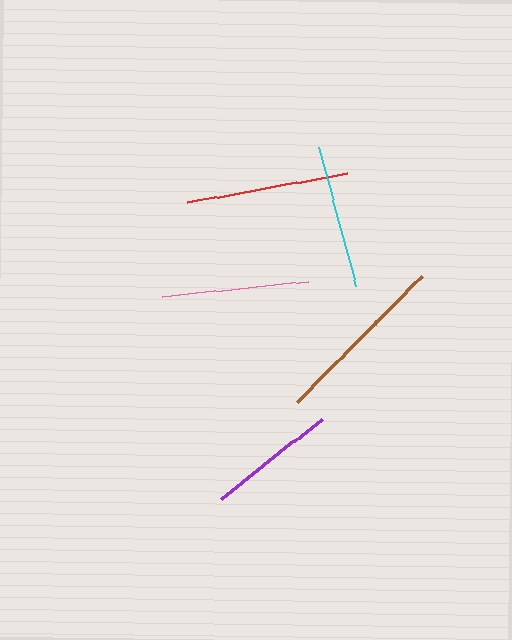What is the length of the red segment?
The red segment is approximately 162 pixels long.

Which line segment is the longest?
The brown line is the longest at approximately 177 pixels.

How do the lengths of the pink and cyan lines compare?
The pink and cyan lines are approximately the same length.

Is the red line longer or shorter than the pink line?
The red line is longer than the pink line.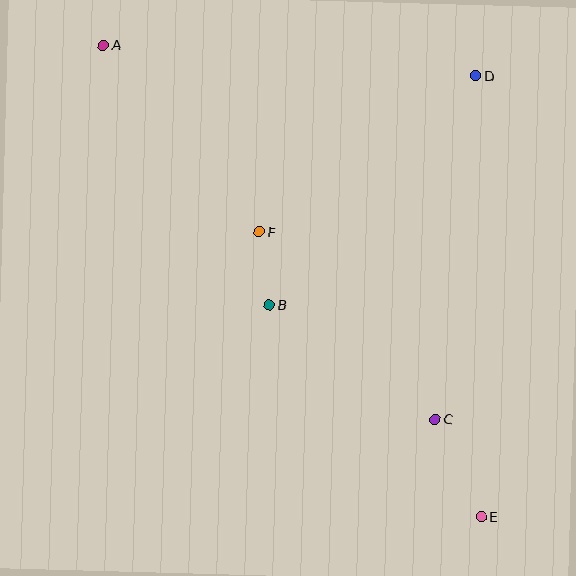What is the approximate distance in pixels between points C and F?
The distance between C and F is approximately 257 pixels.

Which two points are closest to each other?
Points B and F are closest to each other.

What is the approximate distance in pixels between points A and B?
The distance between A and B is approximately 308 pixels.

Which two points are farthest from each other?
Points A and E are farthest from each other.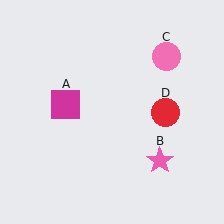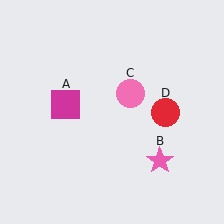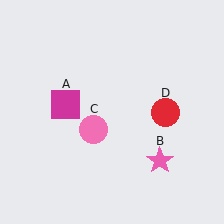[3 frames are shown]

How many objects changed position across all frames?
1 object changed position: pink circle (object C).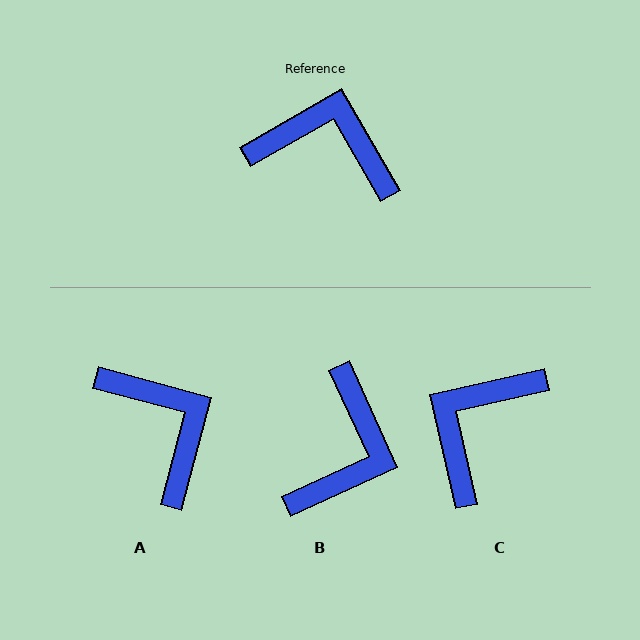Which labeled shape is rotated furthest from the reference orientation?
B, about 95 degrees away.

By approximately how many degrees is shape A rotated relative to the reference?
Approximately 45 degrees clockwise.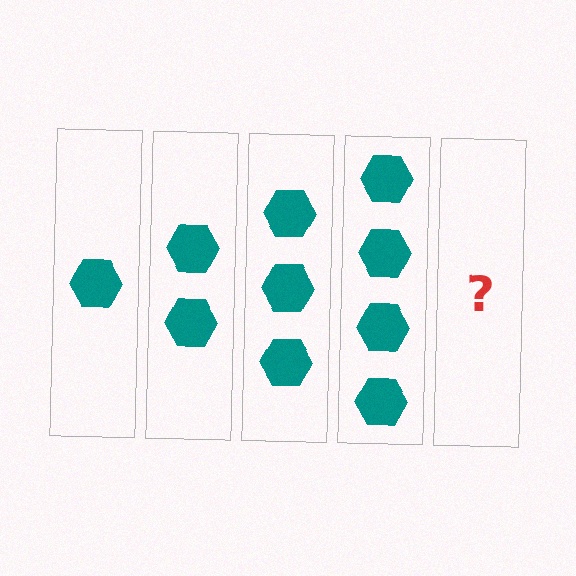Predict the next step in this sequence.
The next step is 5 hexagons.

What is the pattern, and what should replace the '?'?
The pattern is that each step adds one more hexagon. The '?' should be 5 hexagons.